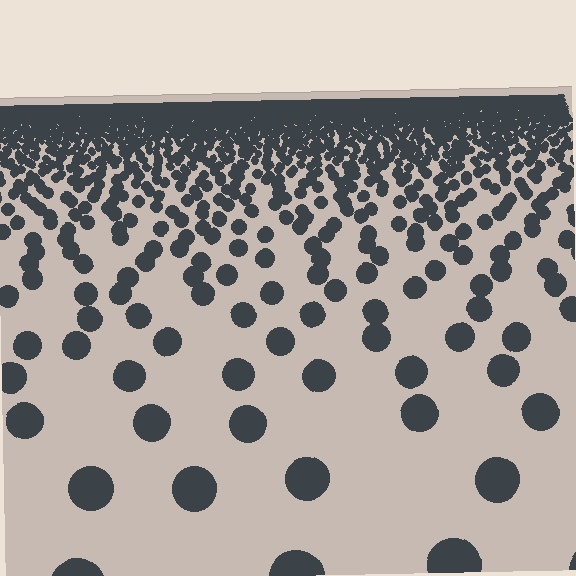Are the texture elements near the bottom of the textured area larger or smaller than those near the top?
Larger. Near the bottom, elements are closer to the viewer and appear at a bigger on-screen size.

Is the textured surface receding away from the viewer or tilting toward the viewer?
The surface is receding away from the viewer. Texture elements get smaller and denser toward the top.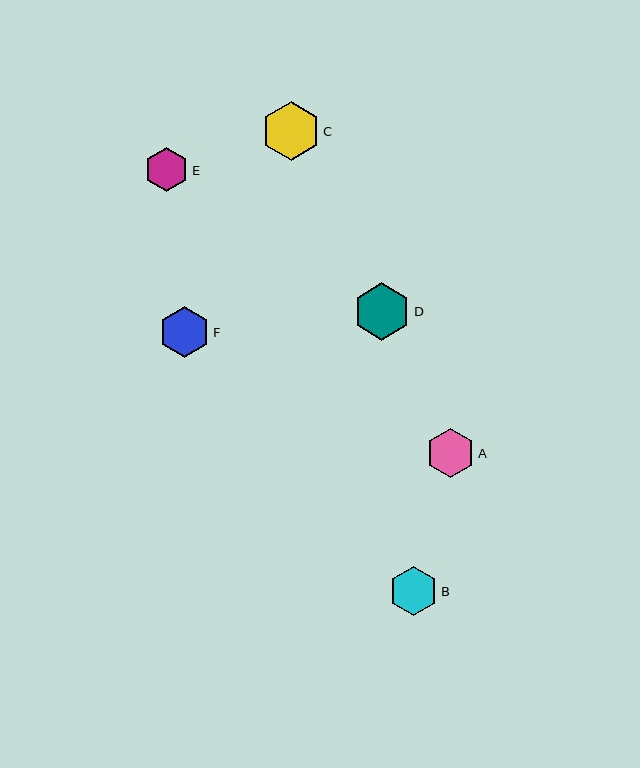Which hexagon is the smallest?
Hexagon E is the smallest with a size of approximately 44 pixels.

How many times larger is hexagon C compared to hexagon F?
Hexagon C is approximately 1.2 times the size of hexagon F.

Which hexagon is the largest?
Hexagon C is the largest with a size of approximately 59 pixels.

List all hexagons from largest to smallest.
From largest to smallest: C, D, F, B, A, E.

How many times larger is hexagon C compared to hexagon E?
Hexagon C is approximately 1.3 times the size of hexagon E.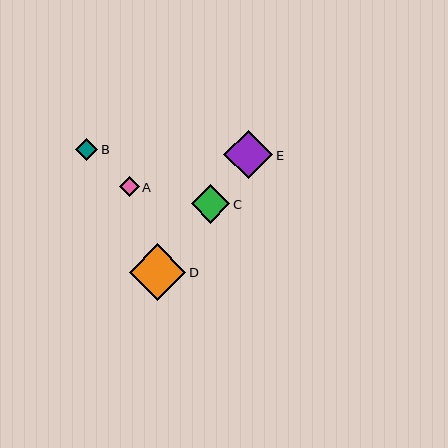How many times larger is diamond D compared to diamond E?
Diamond D is approximately 1.2 times the size of diamond E.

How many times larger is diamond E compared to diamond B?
Diamond E is approximately 2.2 times the size of diamond B.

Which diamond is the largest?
Diamond D is the largest with a size of approximately 57 pixels.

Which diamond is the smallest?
Diamond A is the smallest with a size of approximately 20 pixels.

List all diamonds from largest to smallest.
From largest to smallest: D, E, C, B, A.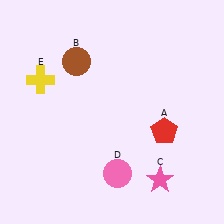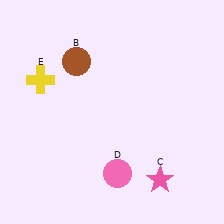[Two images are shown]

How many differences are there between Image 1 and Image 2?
There is 1 difference between the two images.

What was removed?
The red pentagon (A) was removed in Image 2.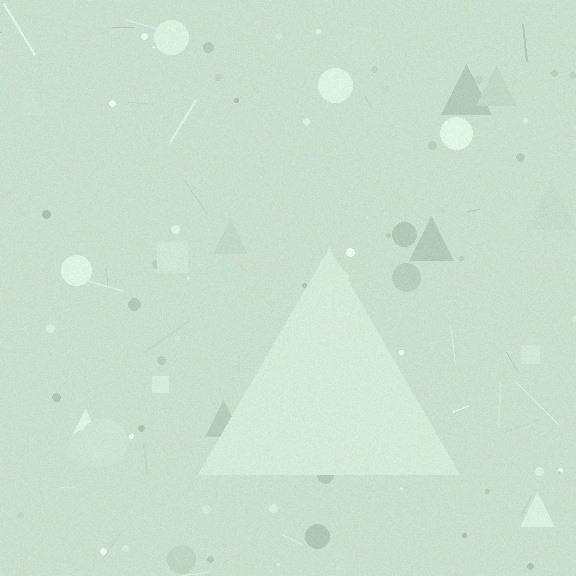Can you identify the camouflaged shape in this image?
The camouflaged shape is a triangle.